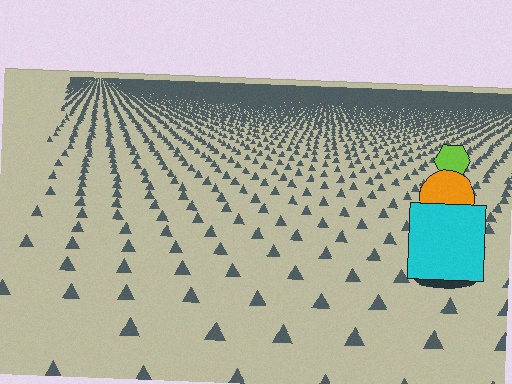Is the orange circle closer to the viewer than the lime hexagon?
Yes. The orange circle is closer — you can tell from the texture gradient: the ground texture is coarser near it.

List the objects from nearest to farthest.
From nearest to farthest: the cyan square, the orange circle, the lime hexagon.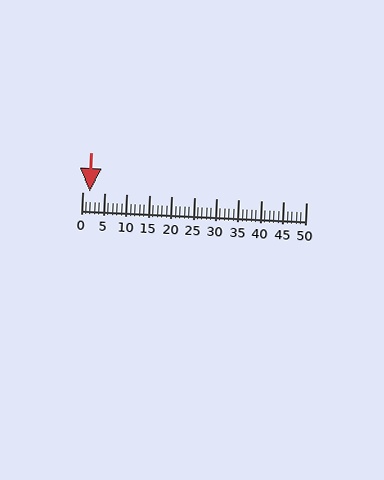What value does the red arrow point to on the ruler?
The red arrow points to approximately 2.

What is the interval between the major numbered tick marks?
The major tick marks are spaced 5 units apart.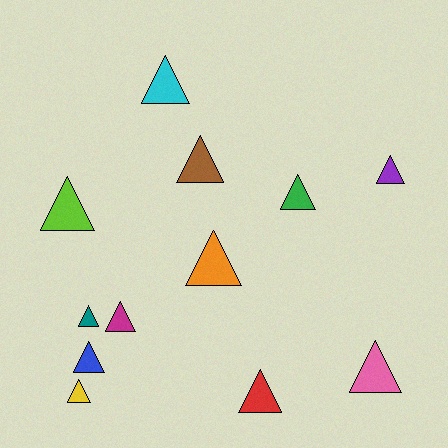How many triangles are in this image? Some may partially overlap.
There are 12 triangles.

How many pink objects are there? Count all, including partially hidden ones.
There is 1 pink object.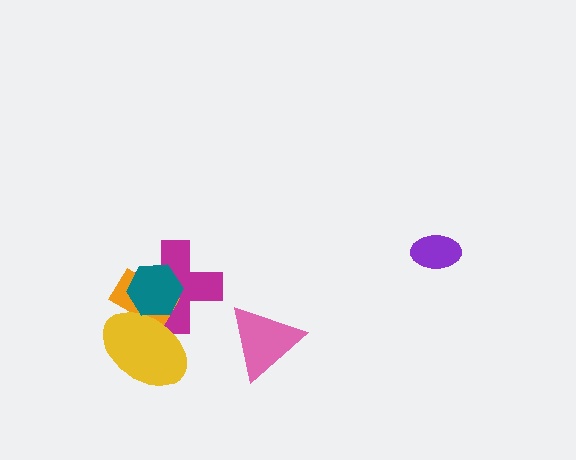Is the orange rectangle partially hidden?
Yes, it is partially covered by another shape.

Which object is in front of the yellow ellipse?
The teal hexagon is in front of the yellow ellipse.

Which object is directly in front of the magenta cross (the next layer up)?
The orange rectangle is directly in front of the magenta cross.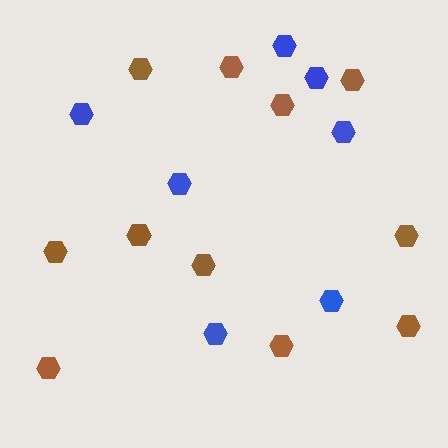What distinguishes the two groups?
There are 2 groups: one group of brown hexagons (11) and one group of blue hexagons (7).